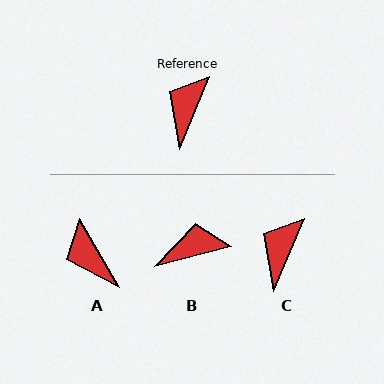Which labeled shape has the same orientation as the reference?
C.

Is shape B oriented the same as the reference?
No, it is off by about 53 degrees.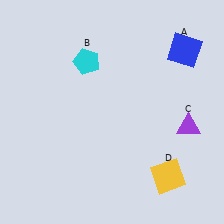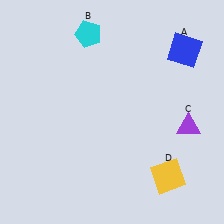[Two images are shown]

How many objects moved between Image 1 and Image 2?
1 object moved between the two images.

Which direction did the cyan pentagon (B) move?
The cyan pentagon (B) moved up.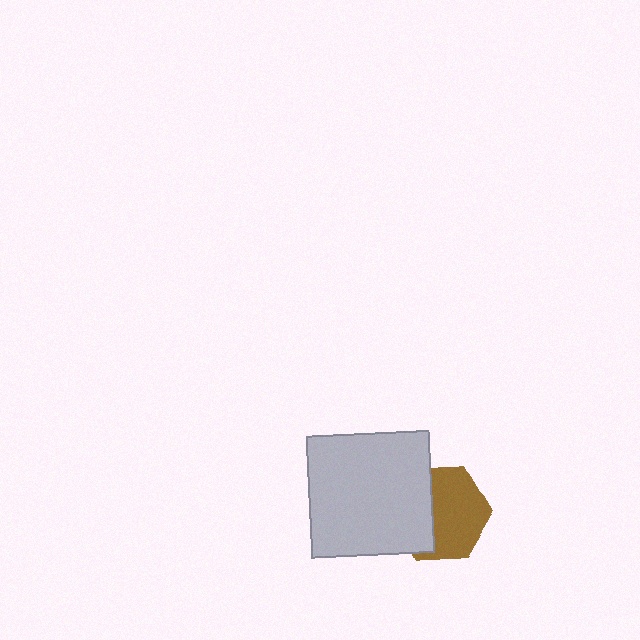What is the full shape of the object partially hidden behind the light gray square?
The partially hidden object is a brown hexagon.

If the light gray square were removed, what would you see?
You would see the complete brown hexagon.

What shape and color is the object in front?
The object in front is a light gray square.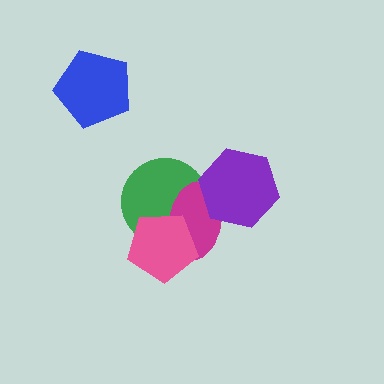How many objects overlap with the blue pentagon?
0 objects overlap with the blue pentagon.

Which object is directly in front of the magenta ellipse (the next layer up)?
The purple hexagon is directly in front of the magenta ellipse.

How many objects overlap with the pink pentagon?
2 objects overlap with the pink pentagon.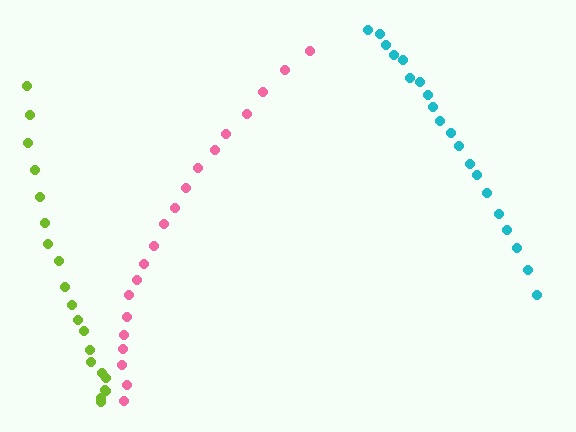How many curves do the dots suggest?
There are 3 distinct paths.